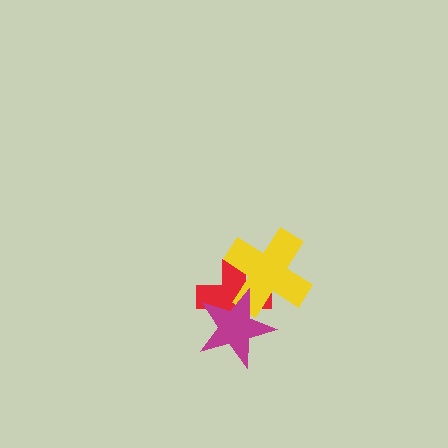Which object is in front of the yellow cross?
The magenta star is in front of the yellow cross.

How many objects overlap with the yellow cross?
2 objects overlap with the yellow cross.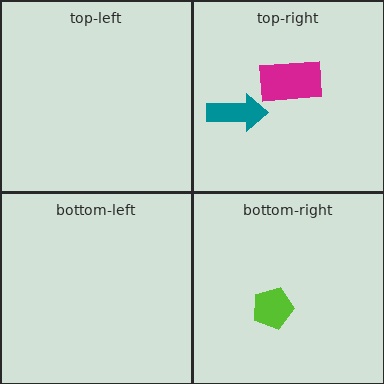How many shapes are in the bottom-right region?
1.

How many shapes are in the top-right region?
2.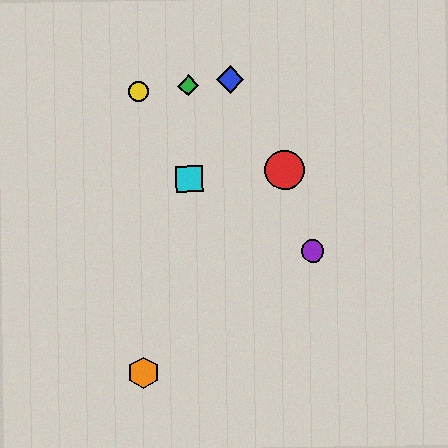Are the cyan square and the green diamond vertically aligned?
Yes, both are at x≈190.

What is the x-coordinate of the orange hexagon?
The orange hexagon is at x≈144.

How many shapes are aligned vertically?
2 shapes (the green diamond, the cyan square) are aligned vertically.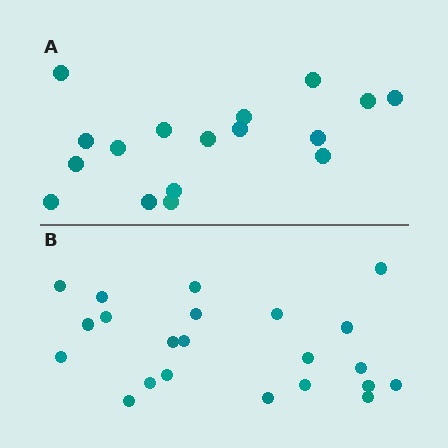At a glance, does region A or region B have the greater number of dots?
Region B (the bottom region) has more dots.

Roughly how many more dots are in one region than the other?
Region B has about 5 more dots than region A.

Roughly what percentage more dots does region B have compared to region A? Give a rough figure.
About 30% more.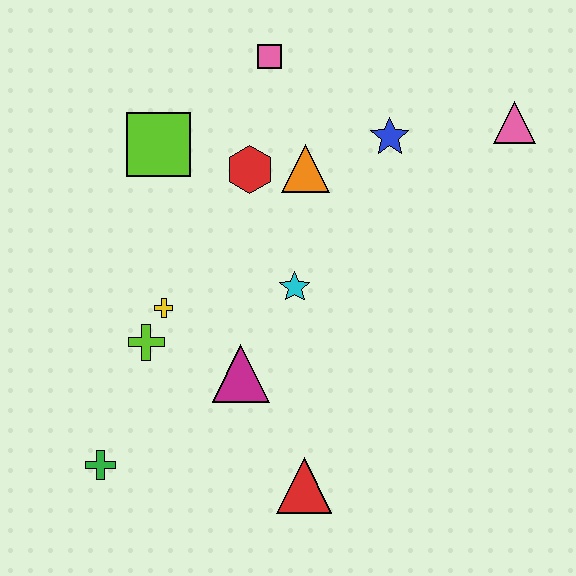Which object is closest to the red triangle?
The magenta triangle is closest to the red triangle.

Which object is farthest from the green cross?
The pink triangle is farthest from the green cross.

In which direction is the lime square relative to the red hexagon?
The lime square is to the left of the red hexagon.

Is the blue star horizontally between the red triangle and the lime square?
No